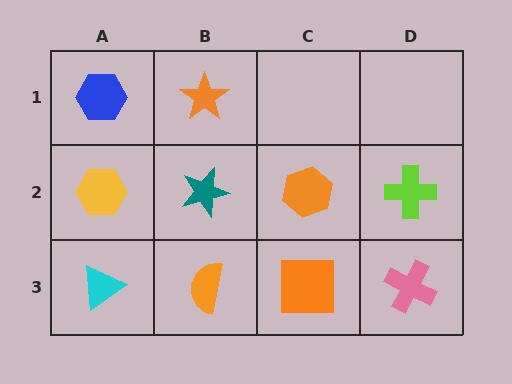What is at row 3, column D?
A pink cross.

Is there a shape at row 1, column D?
No, that cell is empty.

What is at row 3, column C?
An orange square.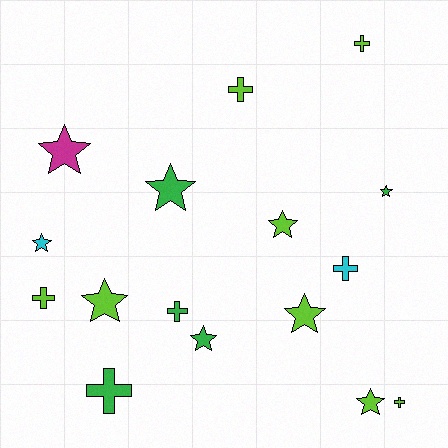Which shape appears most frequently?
Star, with 9 objects.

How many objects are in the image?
There are 16 objects.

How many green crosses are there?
There are 2 green crosses.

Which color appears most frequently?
Lime, with 8 objects.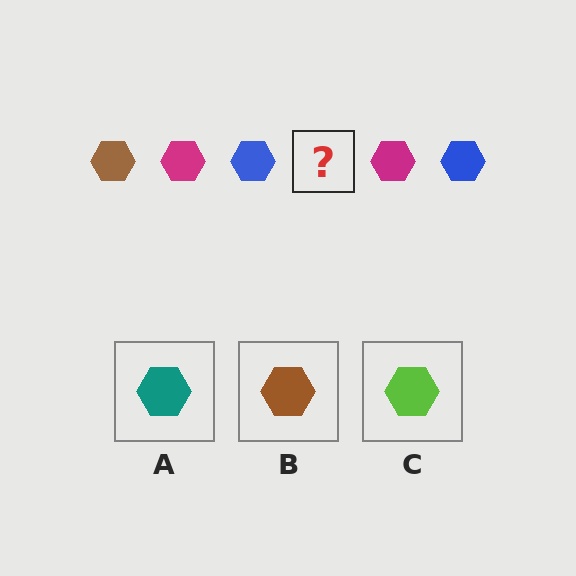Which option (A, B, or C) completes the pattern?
B.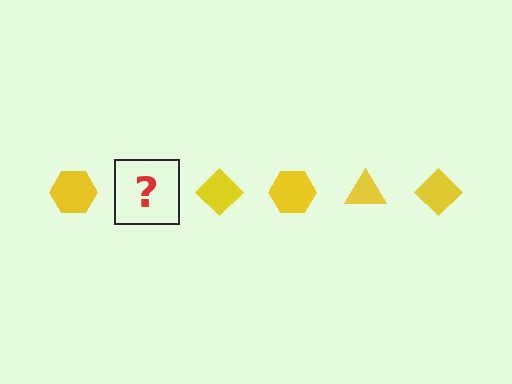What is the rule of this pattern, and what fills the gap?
The rule is that the pattern cycles through hexagon, triangle, diamond shapes in yellow. The gap should be filled with a yellow triangle.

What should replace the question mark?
The question mark should be replaced with a yellow triangle.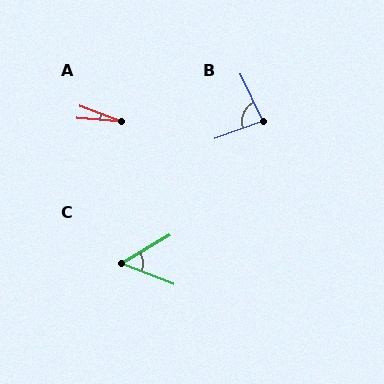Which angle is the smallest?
A, at approximately 16 degrees.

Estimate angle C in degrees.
Approximately 51 degrees.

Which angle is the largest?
B, at approximately 85 degrees.